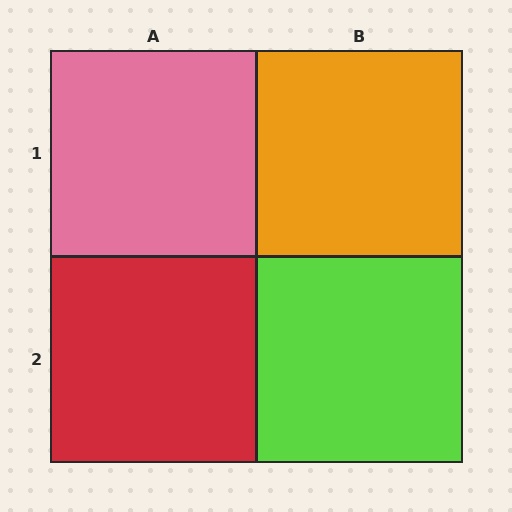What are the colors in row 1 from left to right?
Pink, orange.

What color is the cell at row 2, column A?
Red.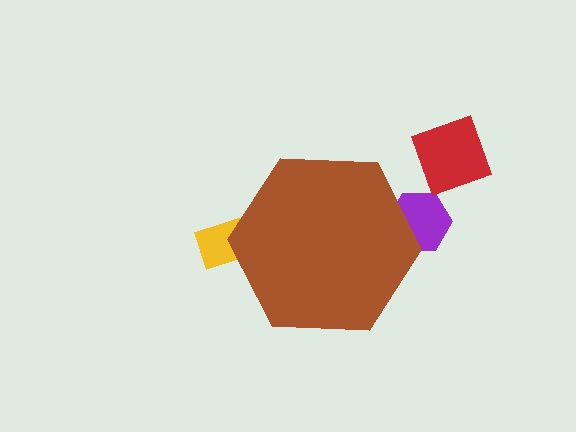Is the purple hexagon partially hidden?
Yes, the purple hexagon is partially hidden behind the brown hexagon.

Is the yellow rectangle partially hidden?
Yes, the yellow rectangle is partially hidden behind the brown hexagon.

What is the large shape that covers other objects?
A brown hexagon.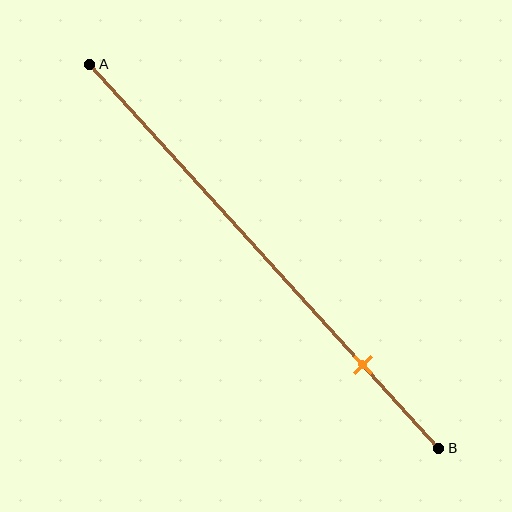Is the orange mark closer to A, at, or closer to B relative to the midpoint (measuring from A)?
The orange mark is closer to point B than the midpoint of segment AB.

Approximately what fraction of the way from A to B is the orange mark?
The orange mark is approximately 80% of the way from A to B.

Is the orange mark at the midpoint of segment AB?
No, the mark is at about 80% from A, not at the 50% midpoint.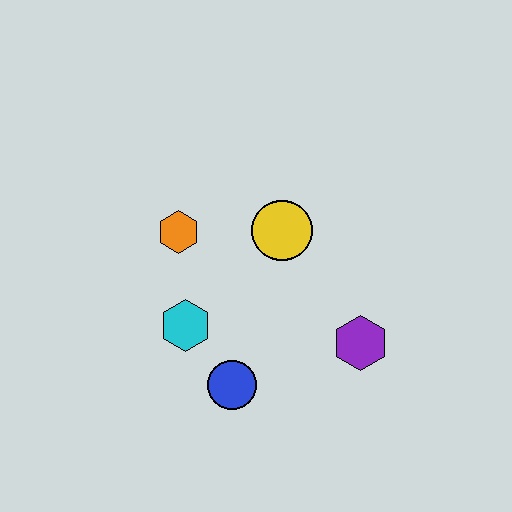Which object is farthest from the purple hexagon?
The orange hexagon is farthest from the purple hexagon.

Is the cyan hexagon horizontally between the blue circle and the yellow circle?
No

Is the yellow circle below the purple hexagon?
No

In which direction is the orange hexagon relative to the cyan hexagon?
The orange hexagon is above the cyan hexagon.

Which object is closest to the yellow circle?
The orange hexagon is closest to the yellow circle.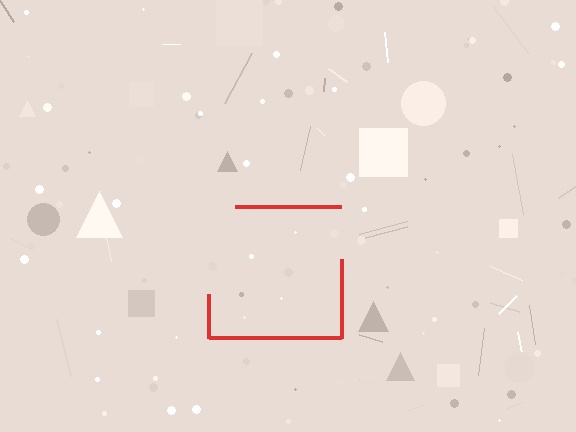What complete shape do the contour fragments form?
The contour fragments form a square.